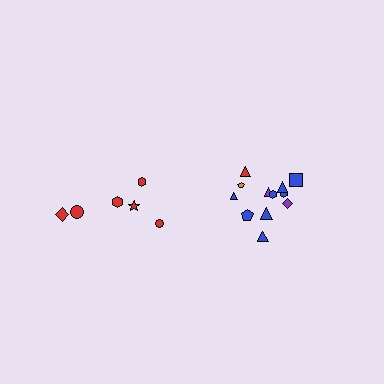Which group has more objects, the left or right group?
The right group.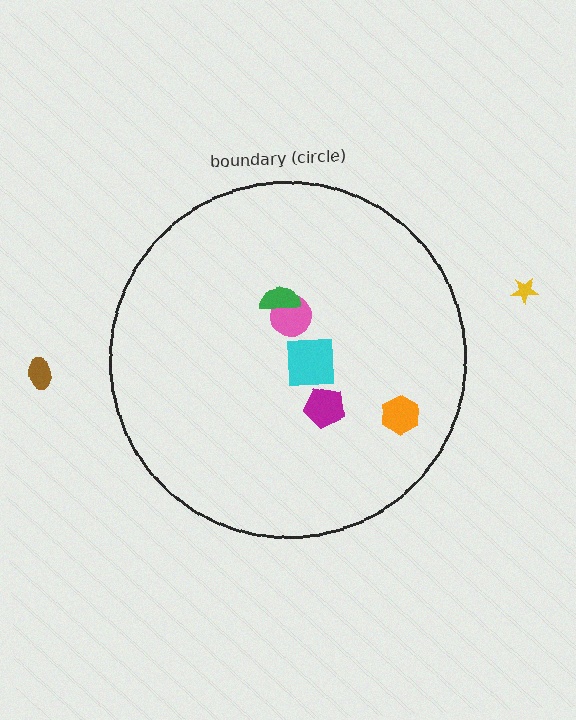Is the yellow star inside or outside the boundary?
Outside.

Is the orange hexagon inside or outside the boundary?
Inside.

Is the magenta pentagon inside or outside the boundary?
Inside.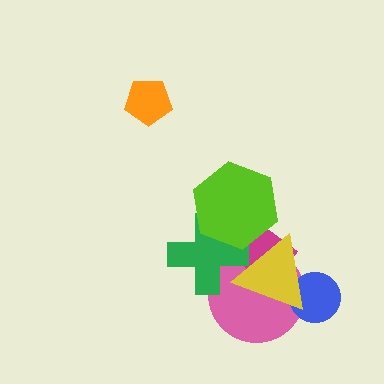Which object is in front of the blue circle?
The yellow triangle is in front of the blue circle.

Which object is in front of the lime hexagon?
The yellow triangle is in front of the lime hexagon.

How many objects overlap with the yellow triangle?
5 objects overlap with the yellow triangle.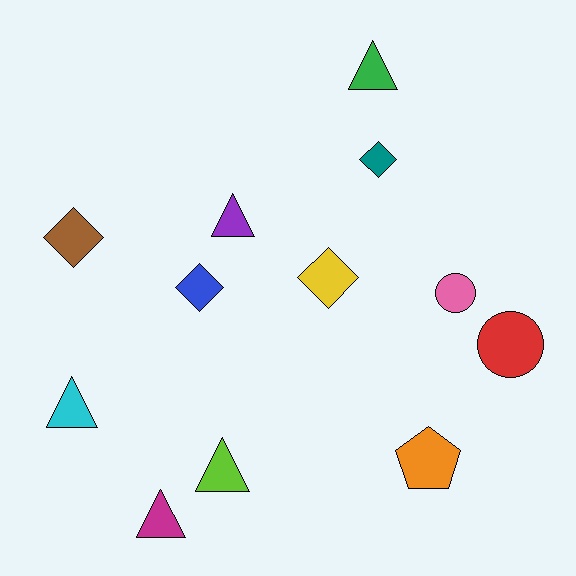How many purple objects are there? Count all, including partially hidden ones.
There is 1 purple object.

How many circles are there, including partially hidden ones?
There are 2 circles.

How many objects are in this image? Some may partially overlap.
There are 12 objects.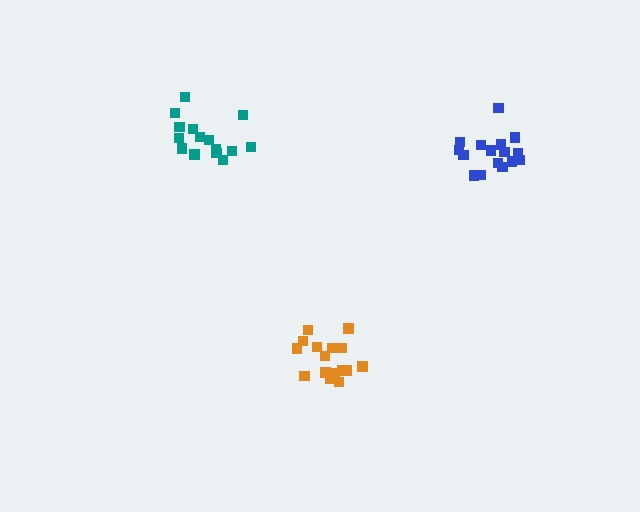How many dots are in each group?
Group 1: 16 dots, Group 2: 16 dots, Group 3: 15 dots (47 total).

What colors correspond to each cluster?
The clusters are colored: blue, orange, teal.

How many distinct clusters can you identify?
There are 3 distinct clusters.